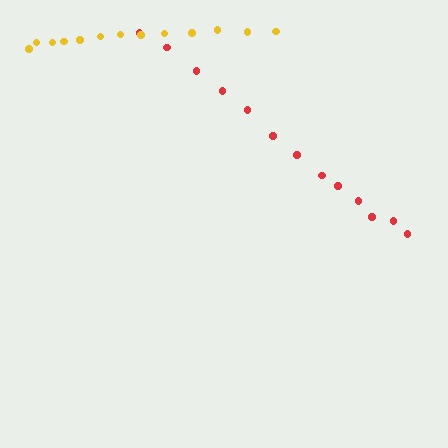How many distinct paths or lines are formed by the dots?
There are 2 distinct paths.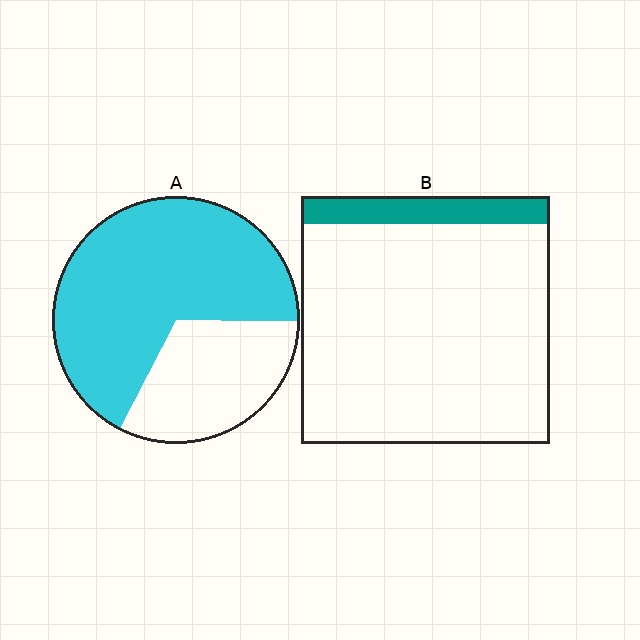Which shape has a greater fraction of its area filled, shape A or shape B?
Shape A.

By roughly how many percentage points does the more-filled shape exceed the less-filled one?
By roughly 55 percentage points (A over B).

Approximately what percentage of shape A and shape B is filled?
A is approximately 70% and B is approximately 10%.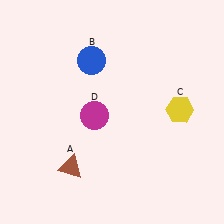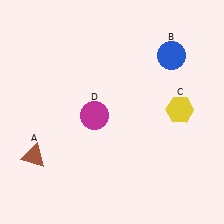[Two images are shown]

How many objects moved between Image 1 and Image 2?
2 objects moved between the two images.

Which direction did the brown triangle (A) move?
The brown triangle (A) moved left.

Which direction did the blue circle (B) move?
The blue circle (B) moved right.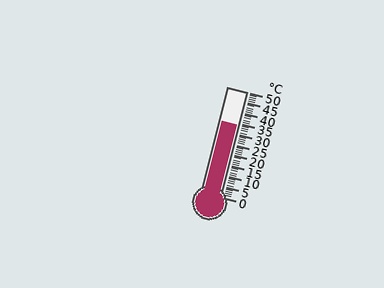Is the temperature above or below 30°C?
The temperature is above 30°C.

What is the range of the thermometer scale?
The thermometer scale ranges from 0°C to 50°C.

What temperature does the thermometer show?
The thermometer shows approximately 34°C.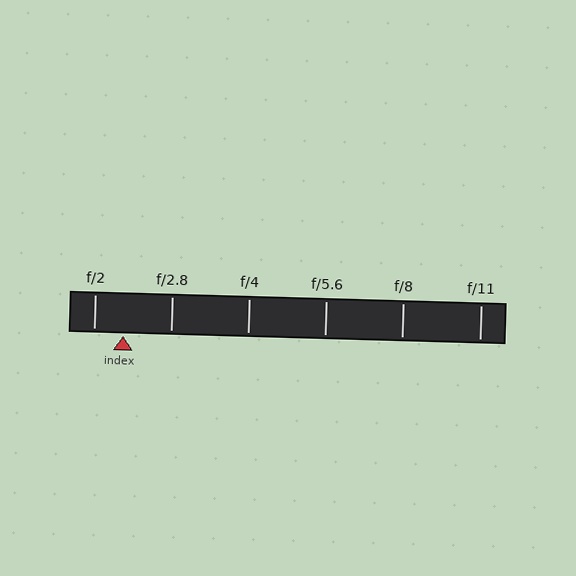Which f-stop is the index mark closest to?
The index mark is closest to f/2.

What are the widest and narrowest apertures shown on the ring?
The widest aperture shown is f/2 and the narrowest is f/11.